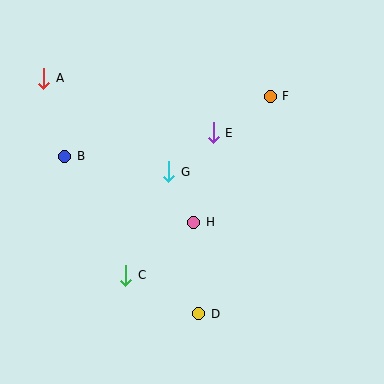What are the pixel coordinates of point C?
Point C is at (126, 275).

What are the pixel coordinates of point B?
Point B is at (65, 156).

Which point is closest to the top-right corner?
Point F is closest to the top-right corner.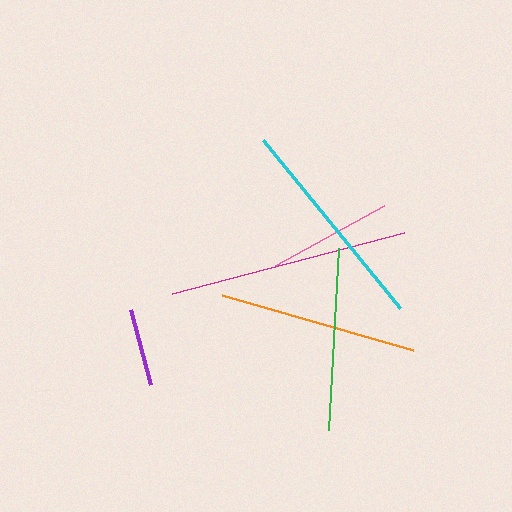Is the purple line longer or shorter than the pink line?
The pink line is longer than the purple line.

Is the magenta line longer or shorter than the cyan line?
The magenta line is longer than the cyan line.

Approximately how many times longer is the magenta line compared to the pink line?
The magenta line is approximately 1.9 times the length of the pink line.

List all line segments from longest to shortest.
From longest to shortest: magenta, cyan, orange, green, pink, purple.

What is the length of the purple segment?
The purple segment is approximately 77 pixels long.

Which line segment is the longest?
The magenta line is the longest at approximately 240 pixels.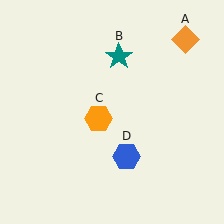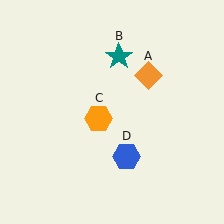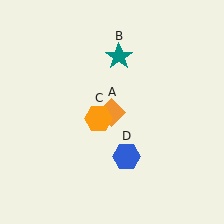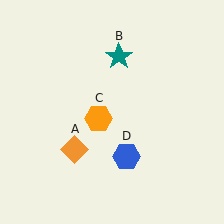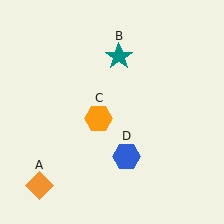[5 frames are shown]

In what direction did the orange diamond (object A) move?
The orange diamond (object A) moved down and to the left.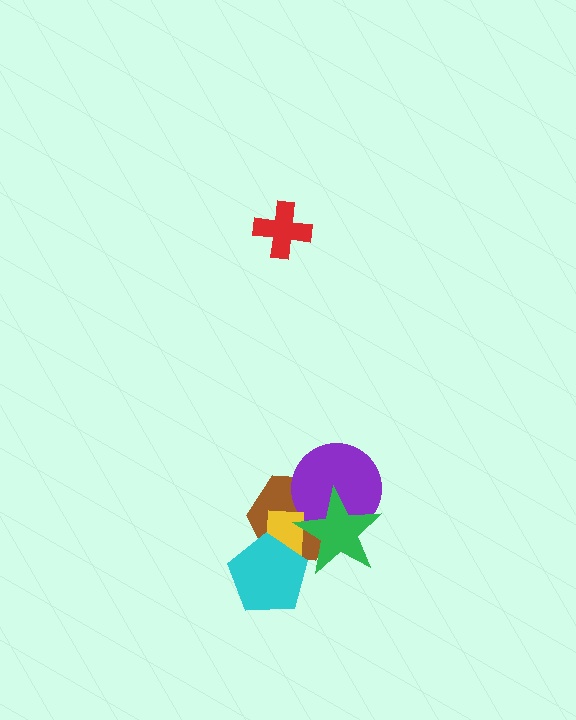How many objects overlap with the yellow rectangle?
3 objects overlap with the yellow rectangle.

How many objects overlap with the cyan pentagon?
2 objects overlap with the cyan pentagon.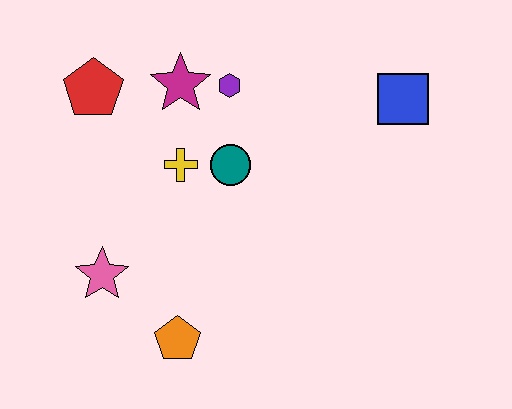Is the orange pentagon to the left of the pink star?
No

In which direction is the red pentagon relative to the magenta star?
The red pentagon is to the left of the magenta star.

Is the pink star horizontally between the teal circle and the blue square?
No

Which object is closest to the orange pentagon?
The pink star is closest to the orange pentagon.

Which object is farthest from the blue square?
The pink star is farthest from the blue square.